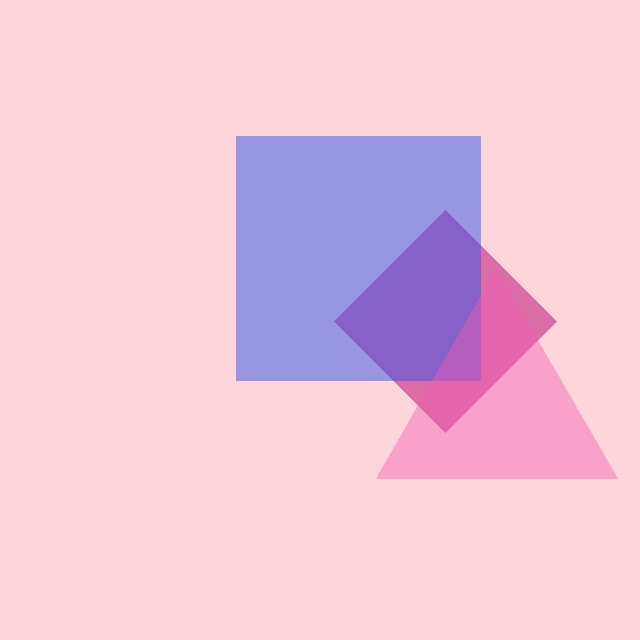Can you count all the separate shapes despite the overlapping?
Yes, there are 3 separate shapes.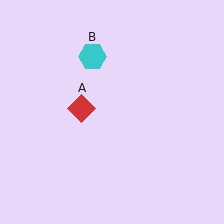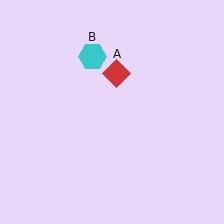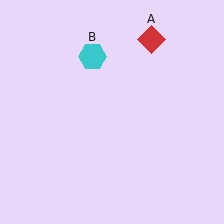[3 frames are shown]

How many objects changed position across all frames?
1 object changed position: red diamond (object A).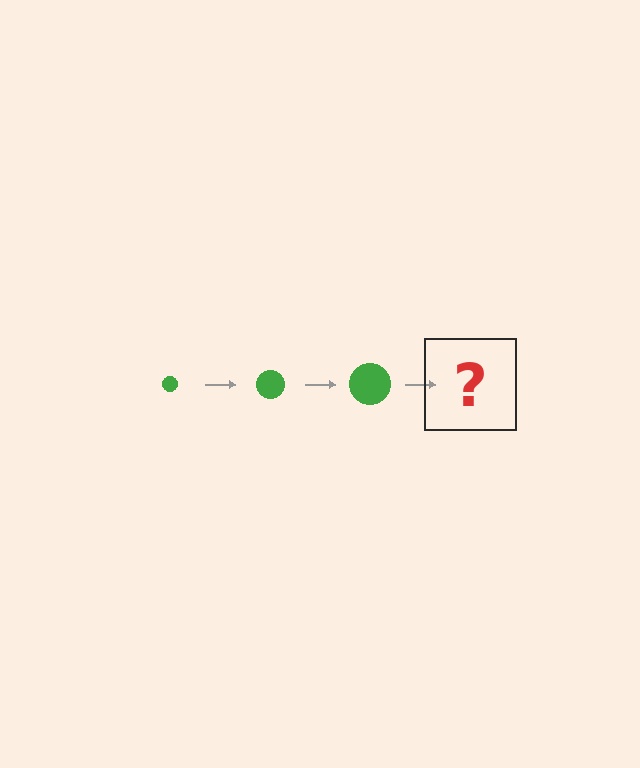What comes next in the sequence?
The next element should be a green circle, larger than the previous one.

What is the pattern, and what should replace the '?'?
The pattern is that the circle gets progressively larger each step. The '?' should be a green circle, larger than the previous one.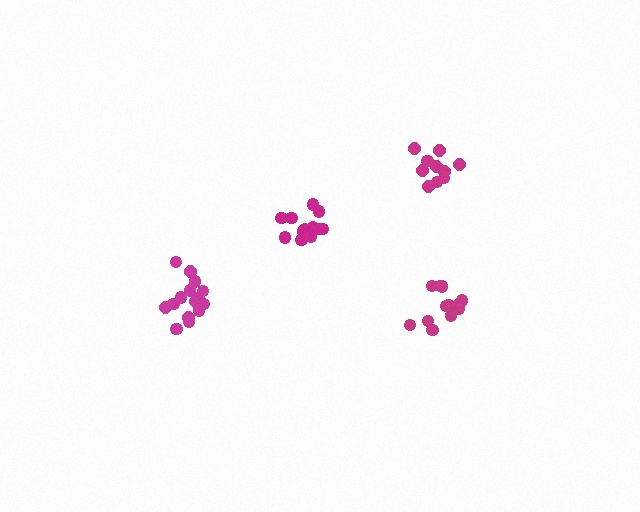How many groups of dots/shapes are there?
There are 4 groups.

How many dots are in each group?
Group 1: 12 dots, Group 2: 10 dots, Group 3: 15 dots, Group 4: 13 dots (50 total).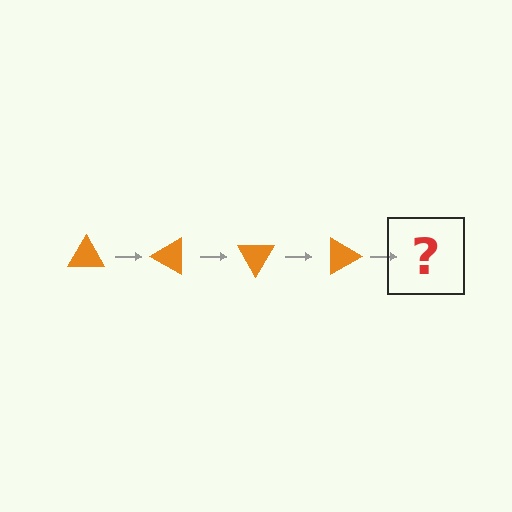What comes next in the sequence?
The next element should be an orange triangle rotated 120 degrees.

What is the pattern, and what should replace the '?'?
The pattern is that the triangle rotates 30 degrees each step. The '?' should be an orange triangle rotated 120 degrees.